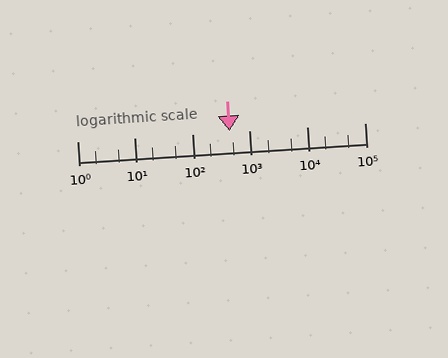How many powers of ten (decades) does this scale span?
The scale spans 5 decades, from 1 to 100000.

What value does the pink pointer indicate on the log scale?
The pointer indicates approximately 450.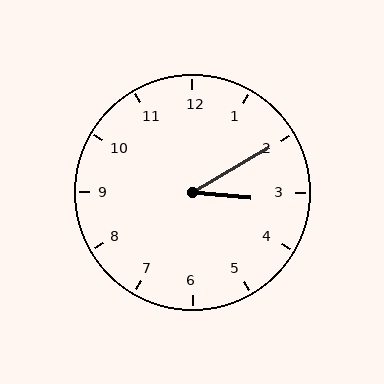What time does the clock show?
3:10.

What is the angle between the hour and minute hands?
Approximately 35 degrees.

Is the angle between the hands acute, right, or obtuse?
It is acute.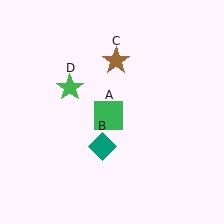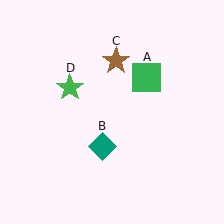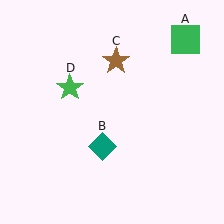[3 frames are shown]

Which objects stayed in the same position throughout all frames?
Teal diamond (object B) and brown star (object C) and green star (object D) remained stationary.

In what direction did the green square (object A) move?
The green square (object A) moved up and to the right.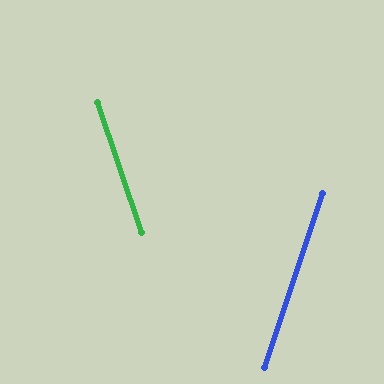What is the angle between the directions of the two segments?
Approximately 37 degrees.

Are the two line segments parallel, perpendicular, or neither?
Neither parallel nor perpendicular — they differ by about 37°.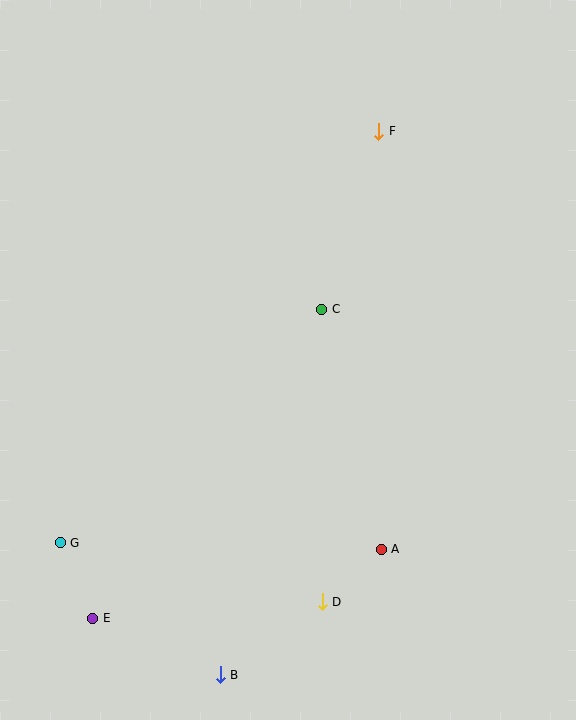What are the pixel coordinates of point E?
Point E is at (93, 618).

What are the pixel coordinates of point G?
Point G is at (60, 543).